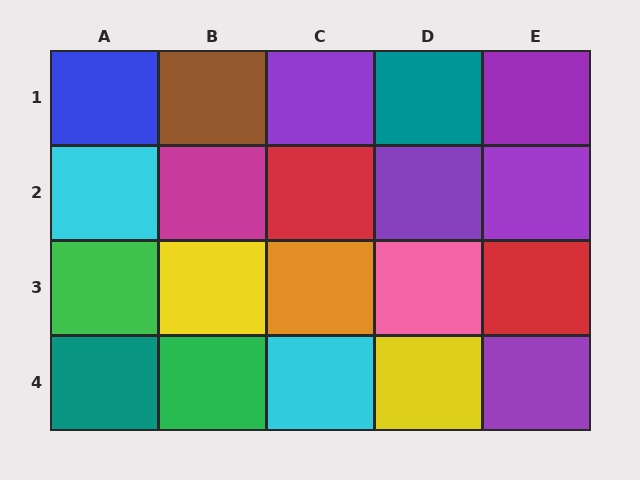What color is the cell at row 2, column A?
Cyan.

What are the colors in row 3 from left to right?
Green, yellow, orange, pink, red.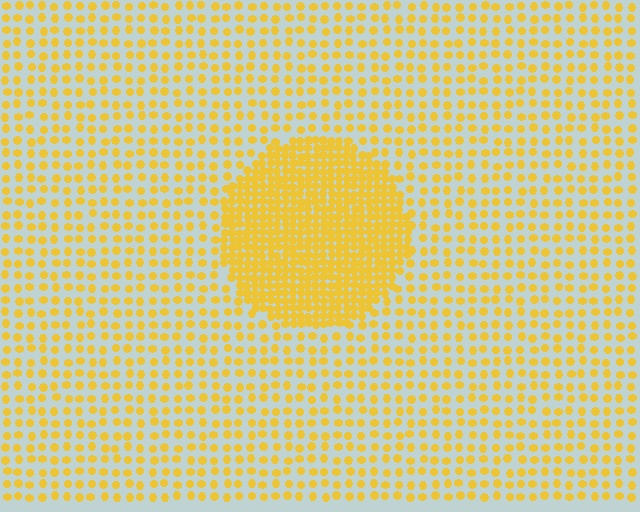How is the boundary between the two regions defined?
The boundary is defined by a change in element density (approximately 2.6x ratio). All elements are the same color, size, and shape.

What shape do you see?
I see a circle.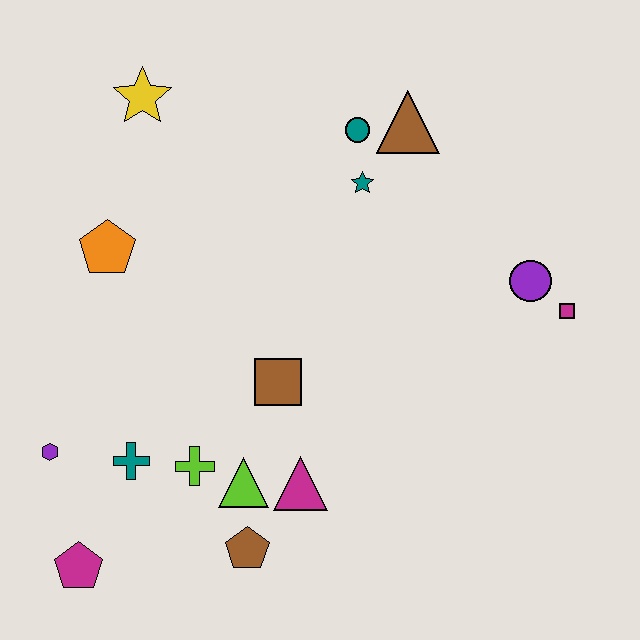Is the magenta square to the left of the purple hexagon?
No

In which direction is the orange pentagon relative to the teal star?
The orange pentagon is to the left of the teal star.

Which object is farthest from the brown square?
The yellow star is farthest from the brown square.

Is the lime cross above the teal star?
No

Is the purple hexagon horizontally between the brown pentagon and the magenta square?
No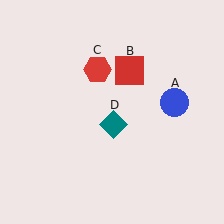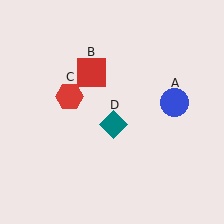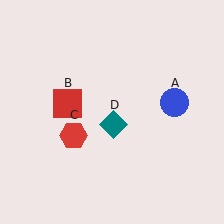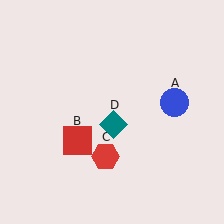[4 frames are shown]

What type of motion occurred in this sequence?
The red square (object B), red hexagon (object C) rotated counterclockwise around the center of the scene.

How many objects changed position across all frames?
2 objects changed position: red square (object B), red hexagon (object C).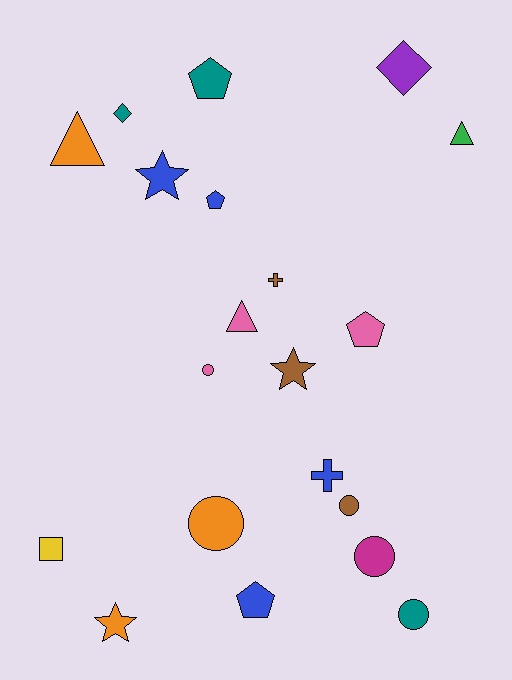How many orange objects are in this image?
There are 3 orange objects.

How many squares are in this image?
There is 1 square.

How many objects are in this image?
There are 20 objects.